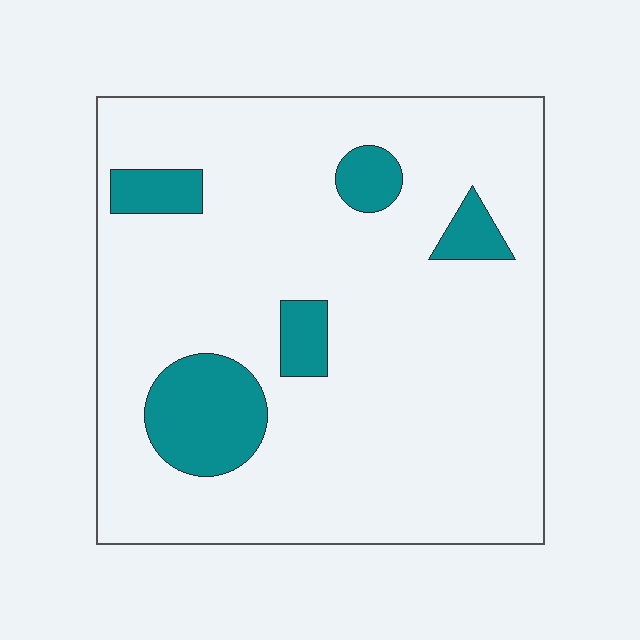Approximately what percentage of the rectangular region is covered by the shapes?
Approximately 15%.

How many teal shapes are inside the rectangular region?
5.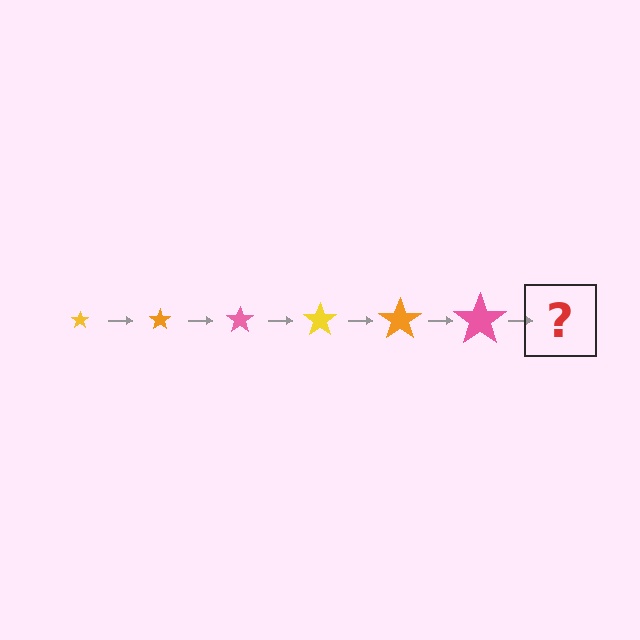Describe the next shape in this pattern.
It should be a yellow star, larger than the previous one.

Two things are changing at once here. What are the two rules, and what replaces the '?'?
The two rules are that the star grows larger each step and the color cycles through yellow, orange, and pink. The '?' should be a yellow star, larger than the previous one.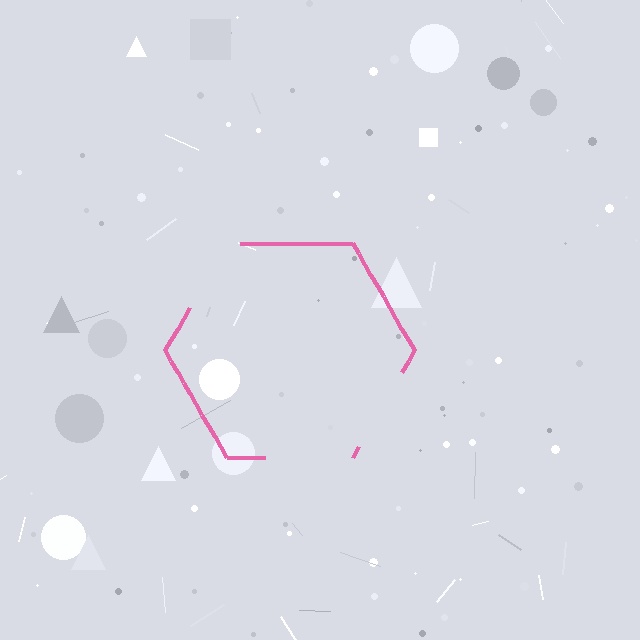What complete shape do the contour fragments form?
The contour fragments form a hexagon.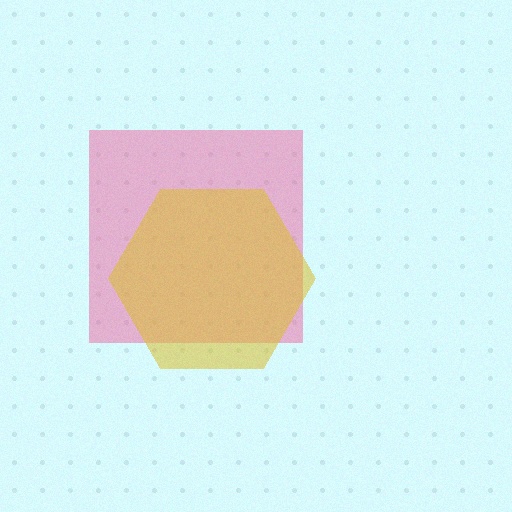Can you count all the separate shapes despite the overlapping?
Yes, there are 2 separate shapes.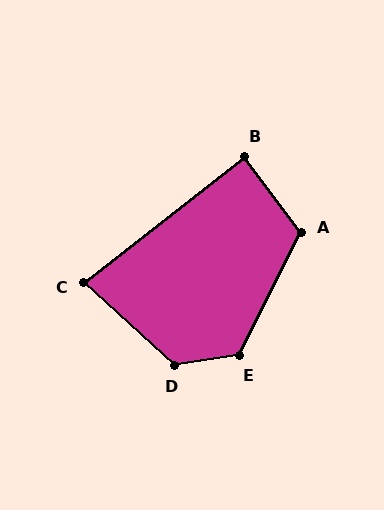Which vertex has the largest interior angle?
D, at approximately 130 degrees.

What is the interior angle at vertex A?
Approximately 117 degrees (obtuse).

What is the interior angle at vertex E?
Approximately 125 degrees (obtuse).